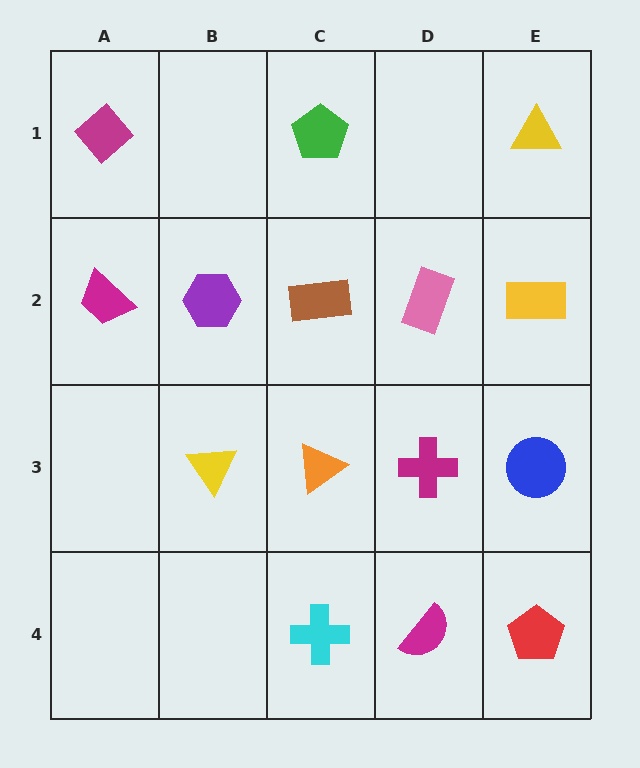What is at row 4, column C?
A cyan cross.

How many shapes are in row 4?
3 shapes.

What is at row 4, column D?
A magenta semicircle.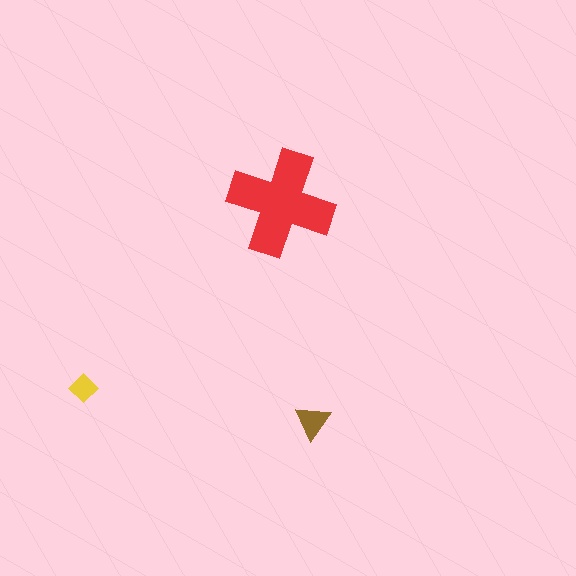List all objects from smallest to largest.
The yellow diamond, the brown triangle, the red cross.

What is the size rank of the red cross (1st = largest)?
1st.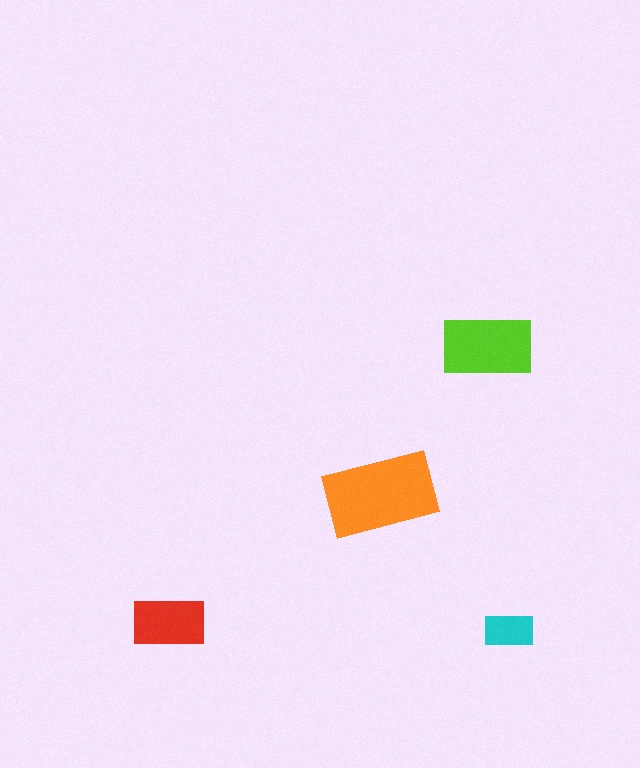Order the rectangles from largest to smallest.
the orange one, the lime one, the red one, the cyan one.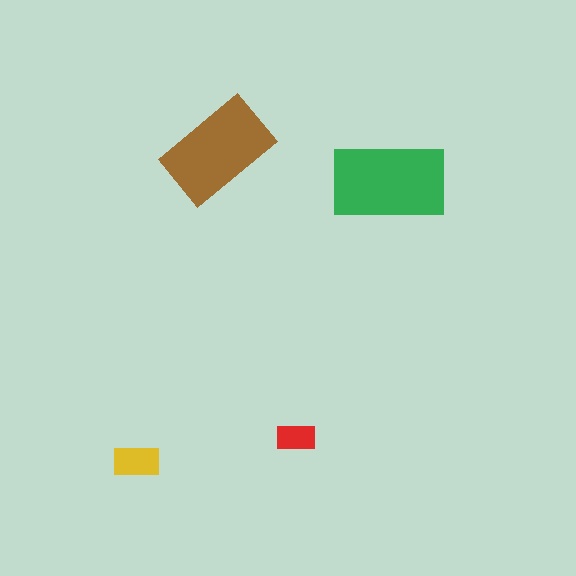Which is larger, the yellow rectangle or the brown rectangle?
The brown one.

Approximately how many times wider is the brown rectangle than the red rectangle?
About 3 times wider.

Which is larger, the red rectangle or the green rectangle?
The green one.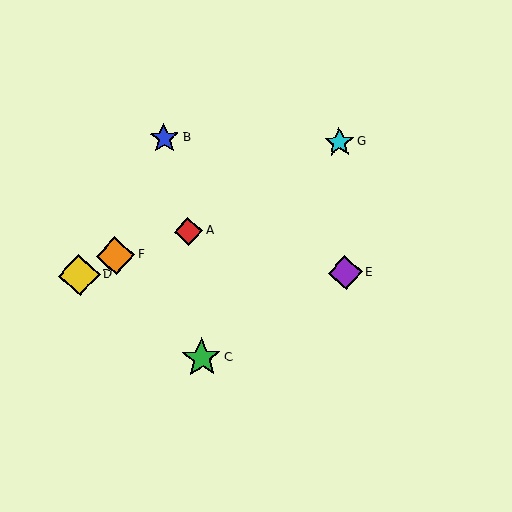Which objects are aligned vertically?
Objects E, G are aligned vertically.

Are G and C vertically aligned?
No, G is at x≈339 and C is at x≈201.